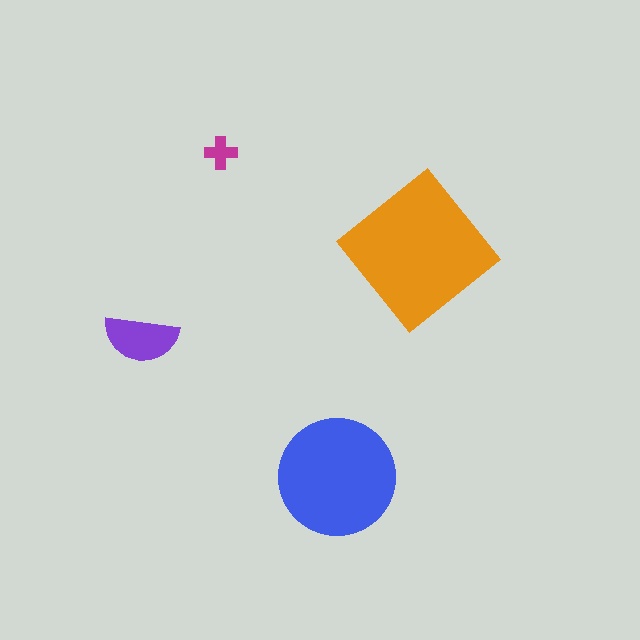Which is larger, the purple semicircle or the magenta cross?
The purple semicircle.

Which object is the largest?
The orange diamond.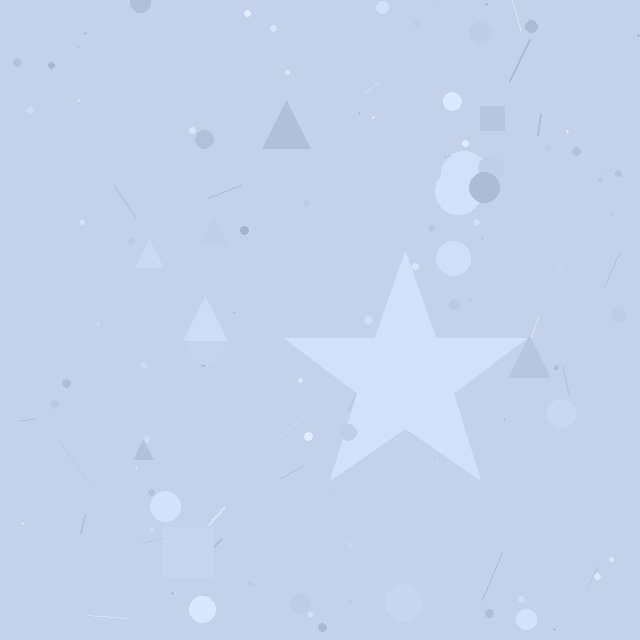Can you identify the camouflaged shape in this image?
The camouflaged shape is a star.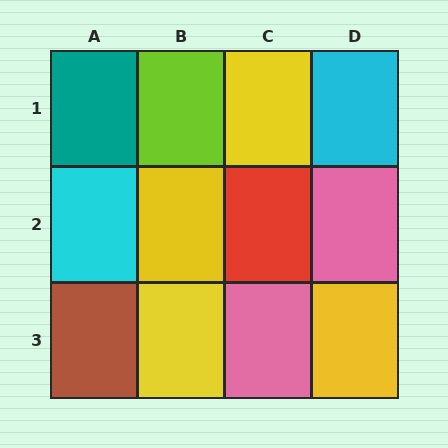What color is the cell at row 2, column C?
Red.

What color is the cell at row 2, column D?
Pink.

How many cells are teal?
1 cell is teal.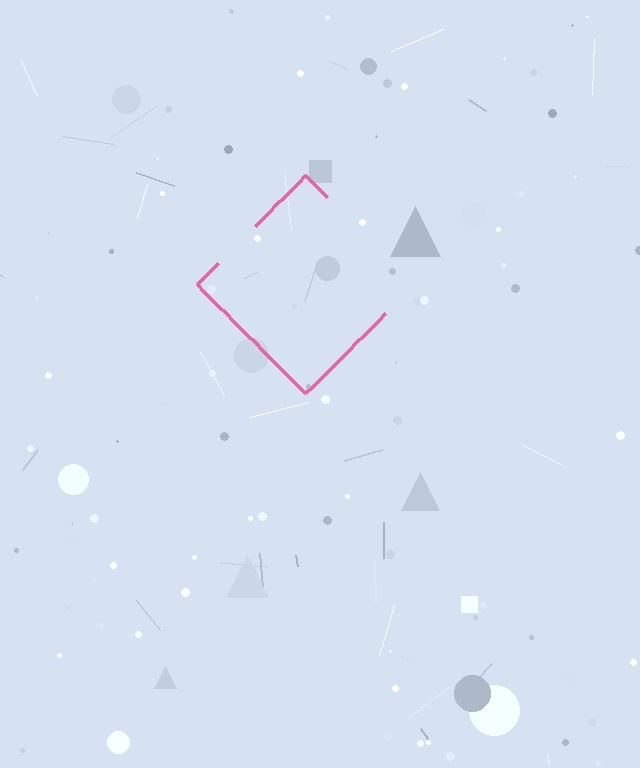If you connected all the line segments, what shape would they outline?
They would outline a diamond.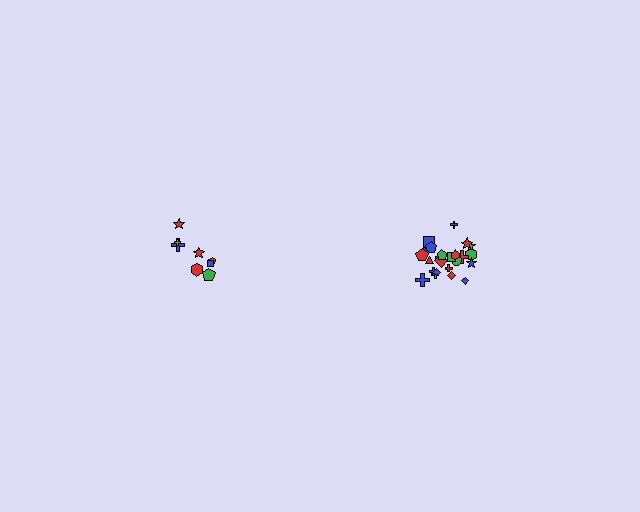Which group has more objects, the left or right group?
The right group.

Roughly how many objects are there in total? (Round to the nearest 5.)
Roughly 35 objects in total.